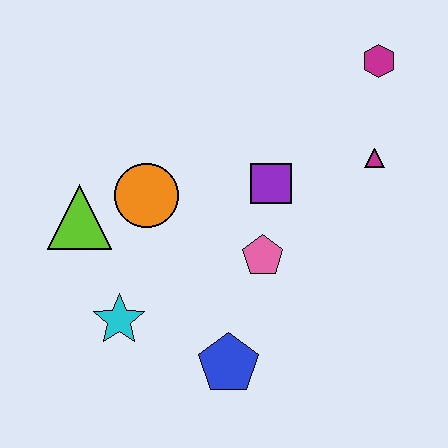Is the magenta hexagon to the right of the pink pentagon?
Yes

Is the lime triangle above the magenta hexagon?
No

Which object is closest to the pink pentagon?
The purple square is closest to the pink pentagon.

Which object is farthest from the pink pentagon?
The magenta hexagon is farthest from the pink pentagon.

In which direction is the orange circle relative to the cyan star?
The orange circle is above the cyan star.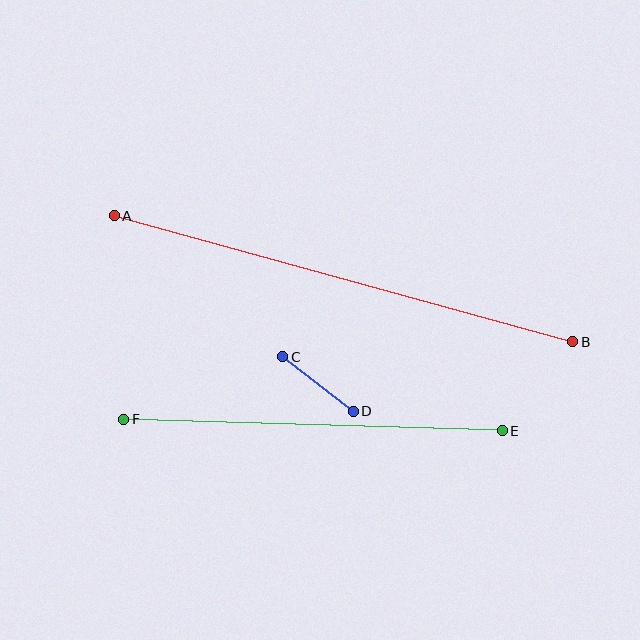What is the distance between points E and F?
The distance is approximately 379 pixels.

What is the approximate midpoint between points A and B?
The midpoint is at approximately (344, 279) pixels.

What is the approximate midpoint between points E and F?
The midpoint is at approximately (313, 425) pixels.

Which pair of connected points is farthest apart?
Points A and B are farthest apart.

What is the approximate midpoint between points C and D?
The midpoint is at approximately (318, 384) pixels.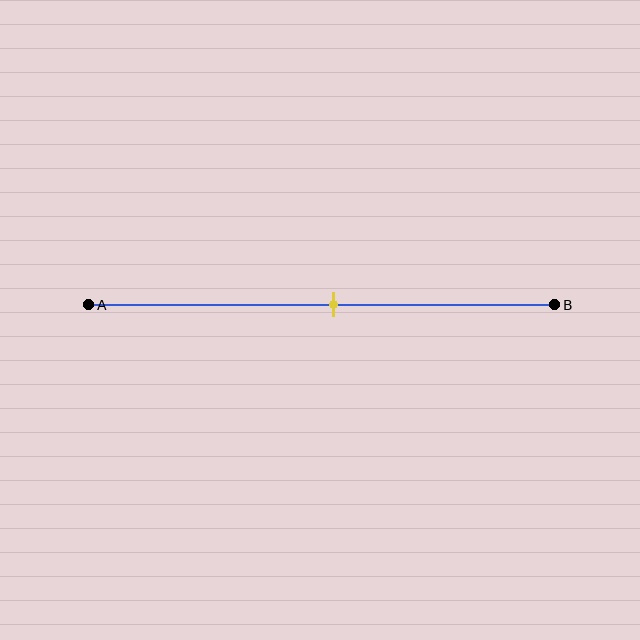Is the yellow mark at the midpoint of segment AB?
Yes, the mark is approximately at the midpoint.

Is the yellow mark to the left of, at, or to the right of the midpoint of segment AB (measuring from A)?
The yellow mark is approximately at the midpoint of segment AB.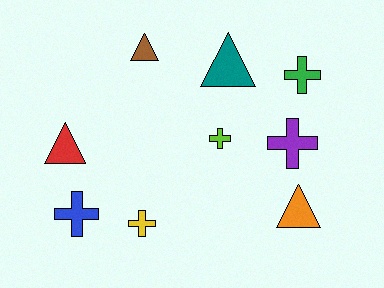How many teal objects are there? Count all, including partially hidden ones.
There is 1 teal object.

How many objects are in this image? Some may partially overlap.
There are 9 objects.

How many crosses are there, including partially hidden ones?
There are 5 crosses.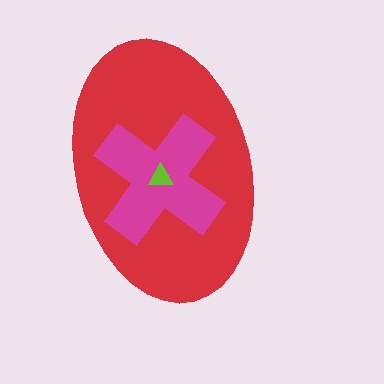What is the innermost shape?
The lime triangle.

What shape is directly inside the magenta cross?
The lime triangle.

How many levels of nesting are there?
3.